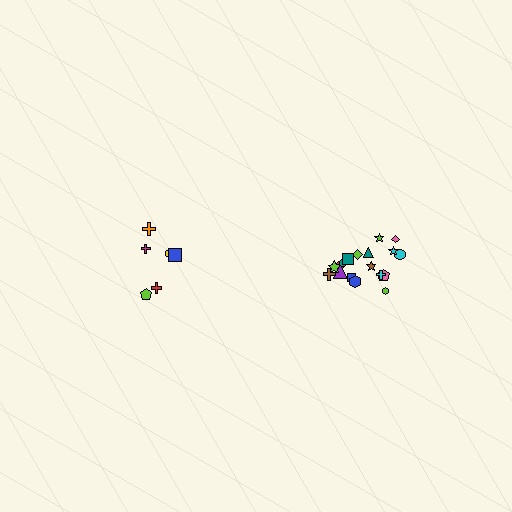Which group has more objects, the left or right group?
The right group.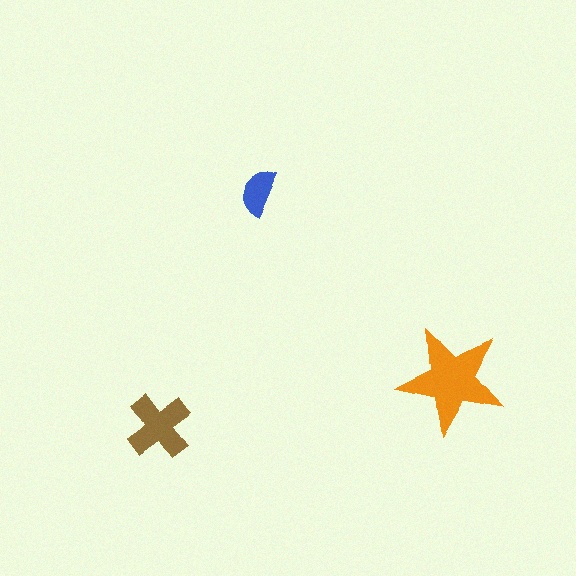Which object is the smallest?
The blue semicircle.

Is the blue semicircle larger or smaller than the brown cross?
Smaller.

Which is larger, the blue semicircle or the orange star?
The orange star.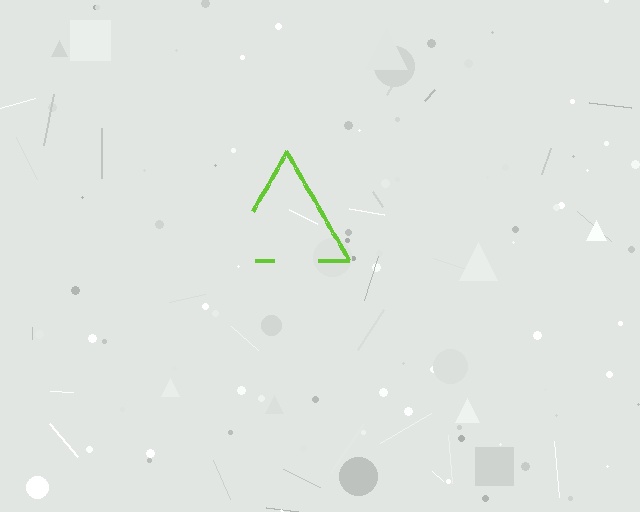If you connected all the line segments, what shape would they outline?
They would outline a triangle.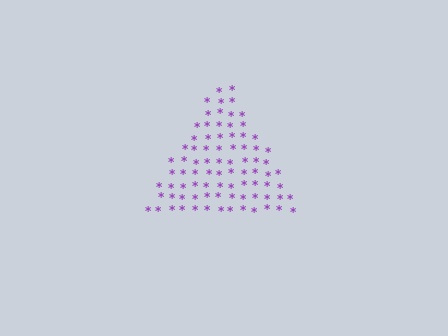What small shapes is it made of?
It is made of small asterisks.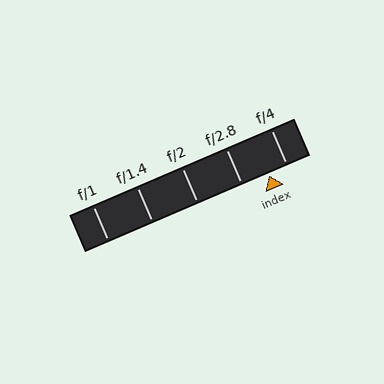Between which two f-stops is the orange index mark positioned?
The index mark is between f/2.8 and f/4.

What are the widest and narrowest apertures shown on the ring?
The widest aperture shown is f/1 and the narrowest is f/4.